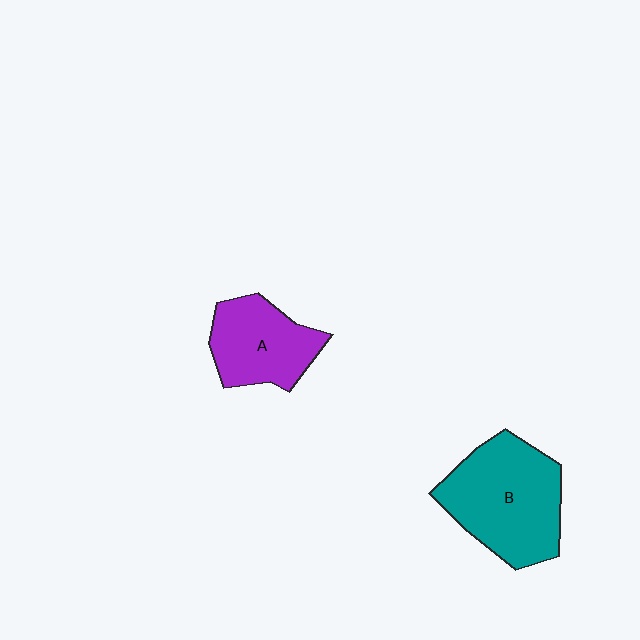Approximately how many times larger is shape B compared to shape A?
Approximately 1.5 times.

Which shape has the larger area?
Shape B (teal).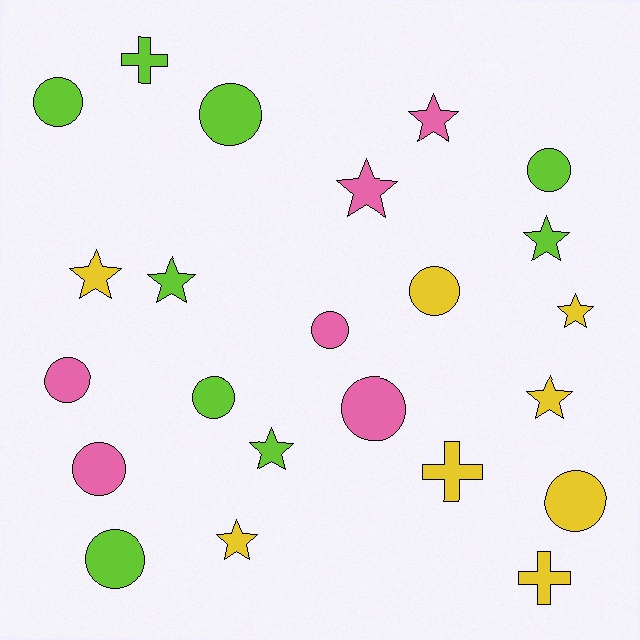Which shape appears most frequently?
Circle, with 11 objects.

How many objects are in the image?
There are 23 objects.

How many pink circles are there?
There are 4 pink circles.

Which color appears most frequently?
Lime, with 9 objects.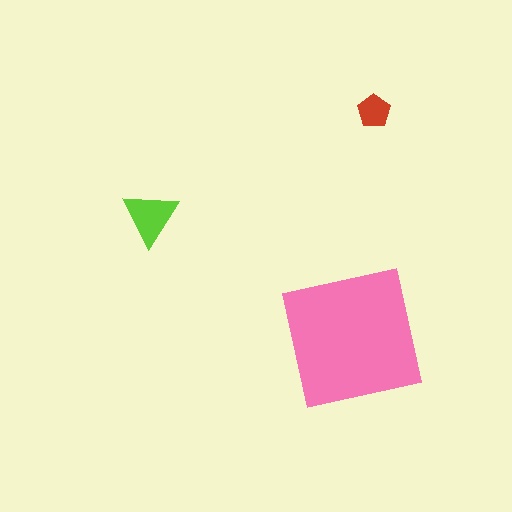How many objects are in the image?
There are 3 objects in the image.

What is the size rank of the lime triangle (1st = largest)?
2nd.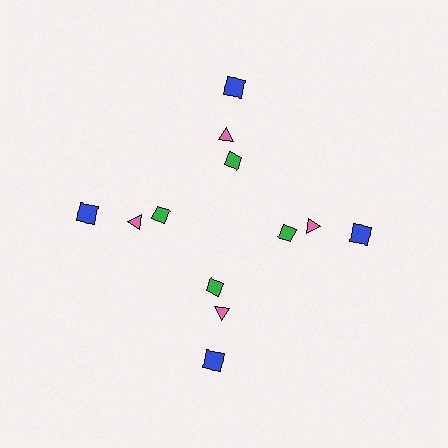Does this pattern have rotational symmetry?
Yes, this pattern has 4-fold rotational symmetry. It looks the same after rotating 90 degrees around the center.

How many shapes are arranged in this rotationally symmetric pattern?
There are 12 shapes, arranged in 4 groups of 3.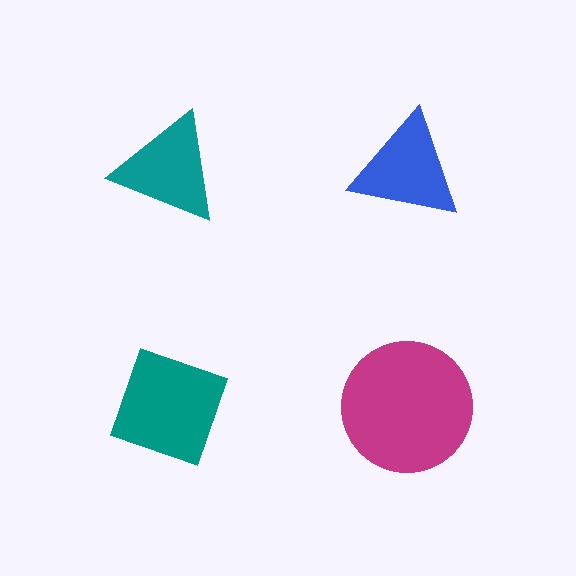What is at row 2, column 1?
A teal diamond.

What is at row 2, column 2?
A magenta circle.